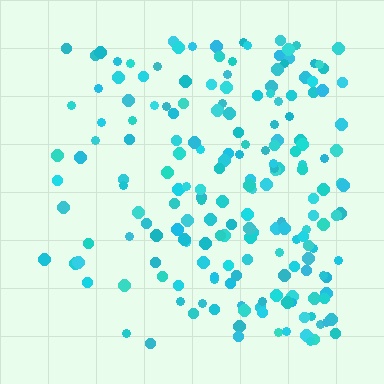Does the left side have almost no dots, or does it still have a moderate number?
Still a moderate number, just noticeably fewer than the right.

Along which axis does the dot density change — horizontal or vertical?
Horizontal.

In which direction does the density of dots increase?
From left to right, with the right side densest.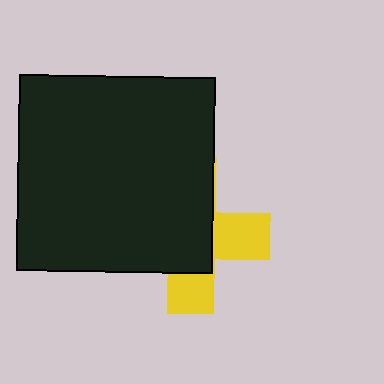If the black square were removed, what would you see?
You would see the complete yellow cross.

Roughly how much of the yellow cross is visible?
A small part of it is visible (roughly 38%).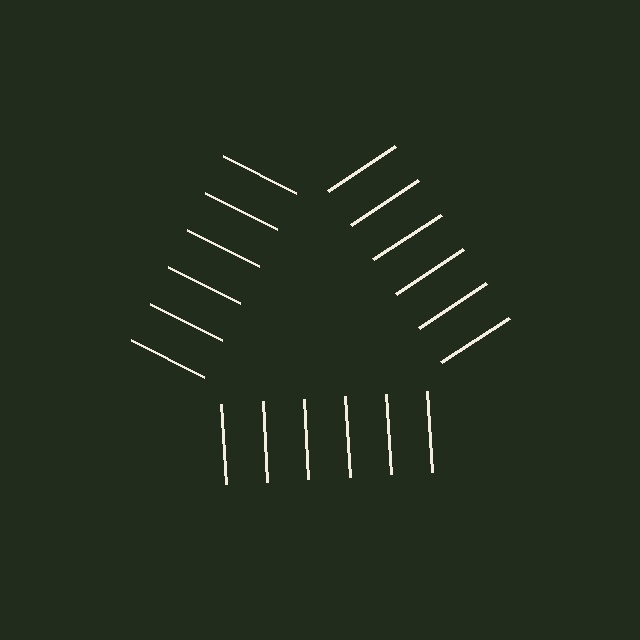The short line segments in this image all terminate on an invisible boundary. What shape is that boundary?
An illusory triangle — the line segments terminate on its edges but no continuous stroke is drawn.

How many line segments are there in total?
18 — 6 along each of the 3 edges.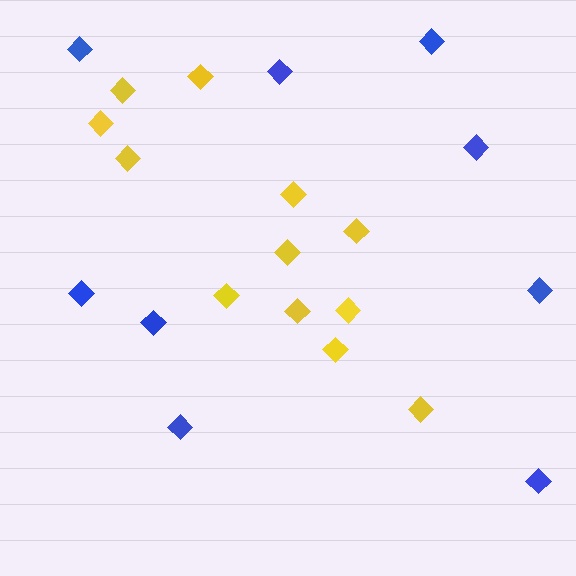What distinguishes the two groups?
There are 2 groups: one group of yellow diamonds (12) and one group of blue diamonds (9).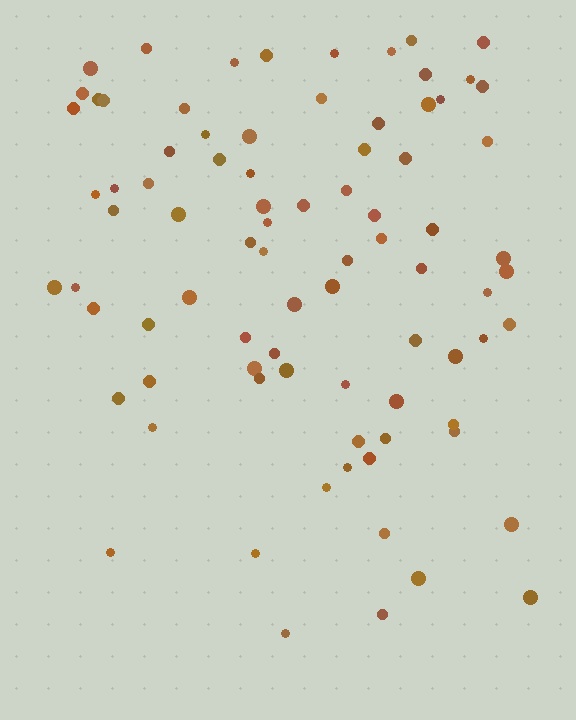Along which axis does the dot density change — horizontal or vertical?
Vertical.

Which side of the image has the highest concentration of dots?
The top.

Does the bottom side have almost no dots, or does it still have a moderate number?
Still a moderate number, just noticeably fewer than the top.